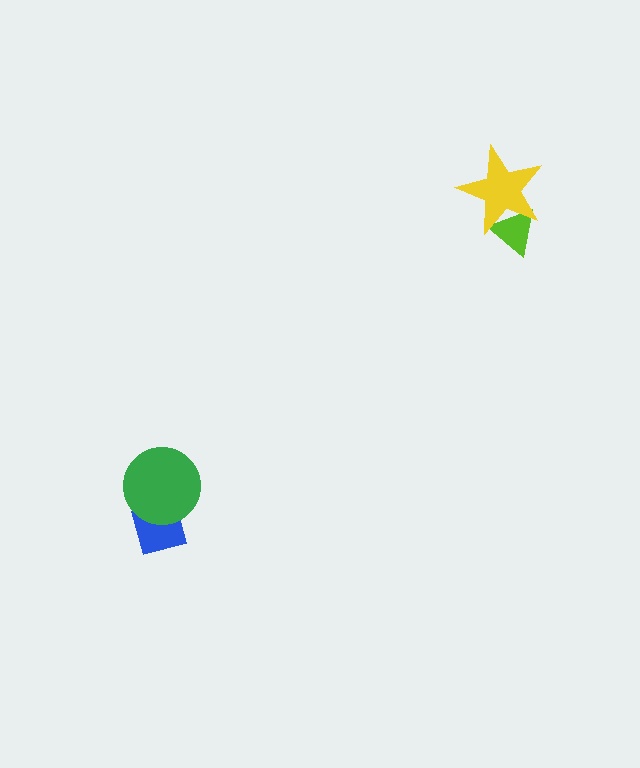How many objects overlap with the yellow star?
1 object overlaps with the yellow star.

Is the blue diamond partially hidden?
Yes, it is partially covered by another shape.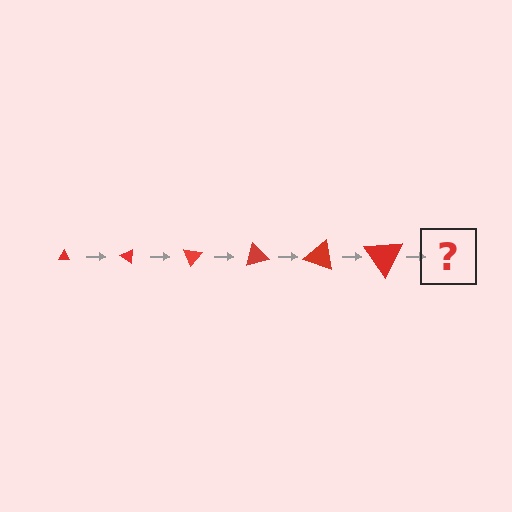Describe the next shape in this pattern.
It should be a triangle, larger than the previous one and rotated 210 degrees from the start.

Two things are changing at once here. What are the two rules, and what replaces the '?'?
The two rules are that the triangle grows larger each step and it rotates 35 degrees each step. The '?' should be a triangle, larger than the previous one and rotated 210 degrees from the start.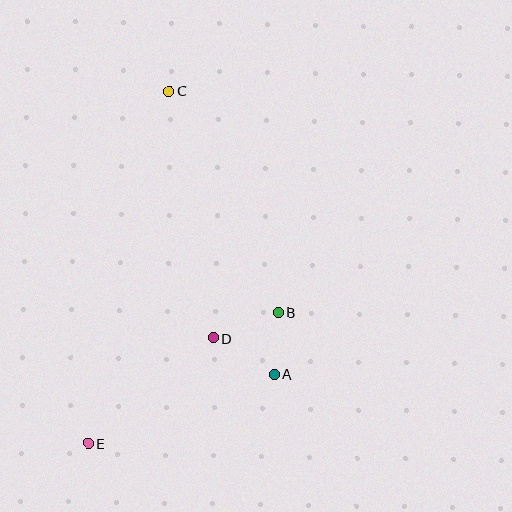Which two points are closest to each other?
Points A and B are closest to each other.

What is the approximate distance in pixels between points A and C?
The distance between A and C is approximately 303 pixels.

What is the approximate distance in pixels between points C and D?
The distance between C and D is approximately 251 pixels.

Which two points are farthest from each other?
Points C and E are farthest from each other.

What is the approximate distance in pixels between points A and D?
The distance between A and D is approximately 72 pixels.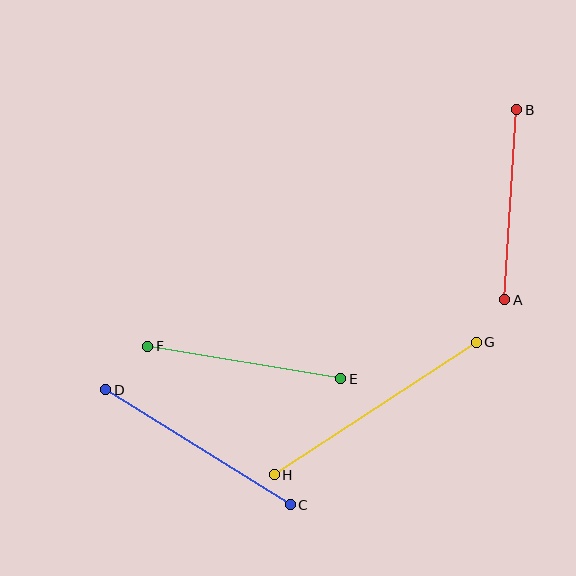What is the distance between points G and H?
The distance is approximately 241 pixels.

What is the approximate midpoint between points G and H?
The midpoint is at approximately (375, 408) pixels.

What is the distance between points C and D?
The distance is approximately 217 pixels.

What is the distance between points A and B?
The distance is approximately 190 pixels.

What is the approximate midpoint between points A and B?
The midpoint is at approximately (511, 205) pixels.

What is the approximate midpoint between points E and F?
The midpoint is at approximately (244, 362) pixels.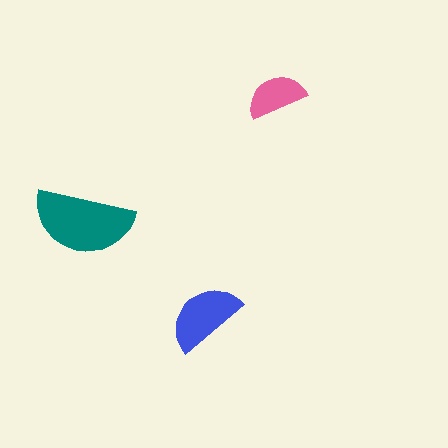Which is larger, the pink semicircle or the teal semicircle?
The teal one.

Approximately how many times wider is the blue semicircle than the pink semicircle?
About 1.5 times wider.